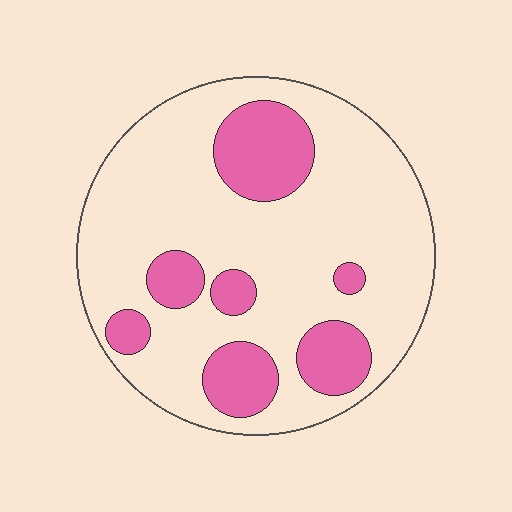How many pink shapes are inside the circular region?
7.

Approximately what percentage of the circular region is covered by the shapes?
Approximately 25%.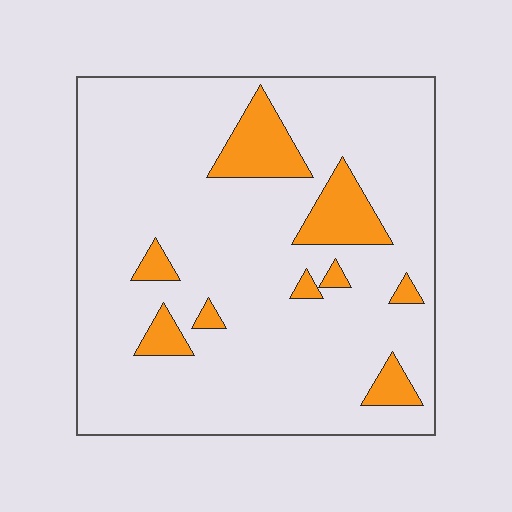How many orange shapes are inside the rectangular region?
9.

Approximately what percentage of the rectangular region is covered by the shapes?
Approximately 15%.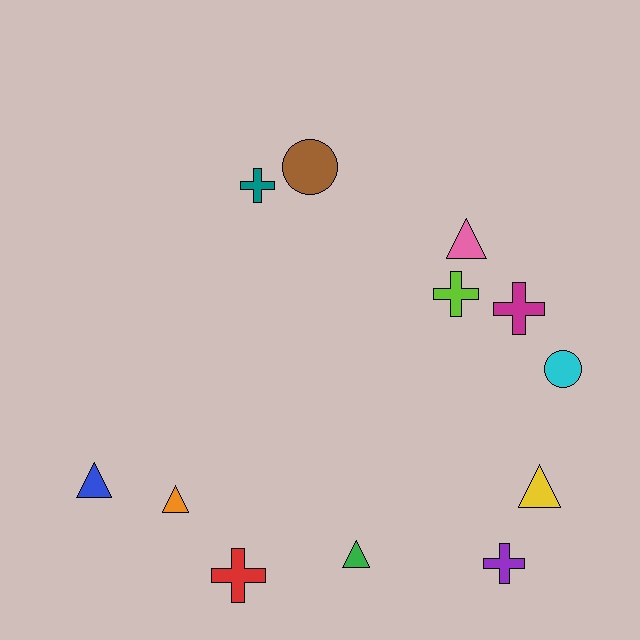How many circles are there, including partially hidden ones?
There are 2 circles.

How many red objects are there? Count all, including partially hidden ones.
There is 1 red object.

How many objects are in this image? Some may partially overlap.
There are 12 objects.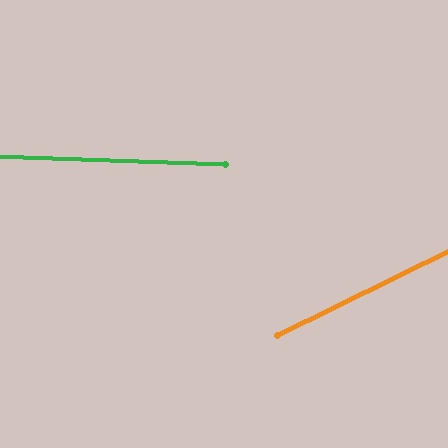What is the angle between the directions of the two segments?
Approximately 28 degrees.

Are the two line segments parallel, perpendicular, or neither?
Neither parallel nor perpendicular — they differ by about 28°.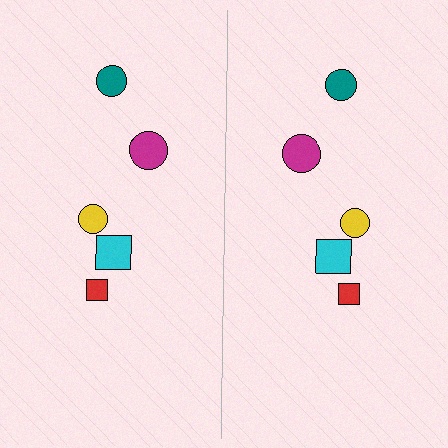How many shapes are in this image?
There are 10 shapes in this image.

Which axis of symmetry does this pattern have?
The pattern has a vertical axis of symmetry running through the center of the image.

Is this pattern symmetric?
Yes, this pattern has bilateral (reflection) symmetry.